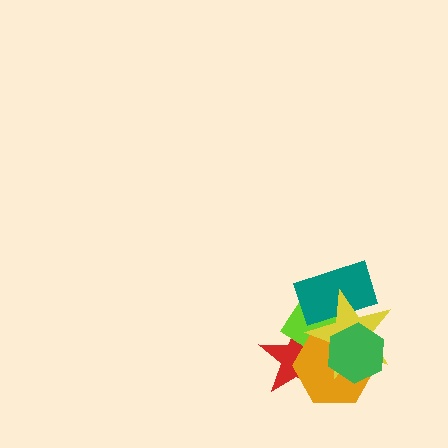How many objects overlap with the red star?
4 objects overlap with the red star.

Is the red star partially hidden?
Yes, it is partially covered by another shape.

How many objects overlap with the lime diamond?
5 objects overlap with the lime diamond.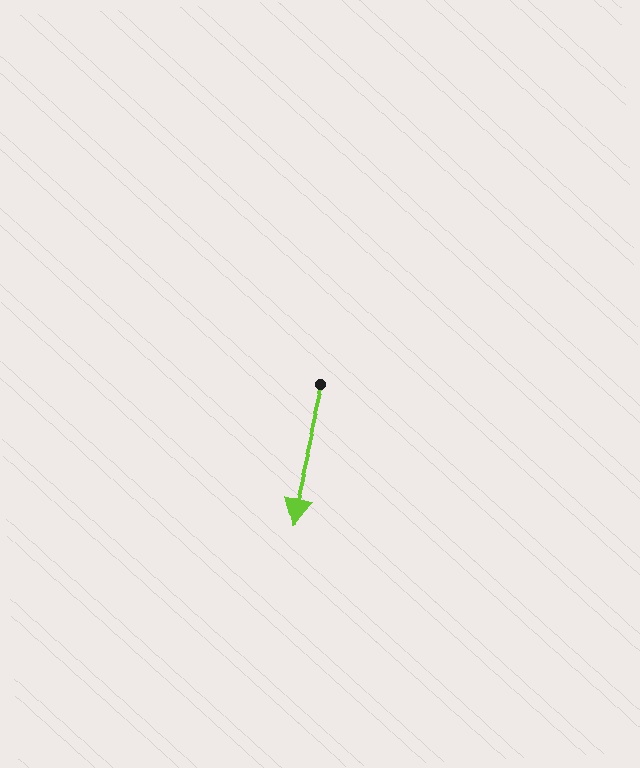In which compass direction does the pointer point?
South.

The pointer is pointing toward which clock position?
Roughly 6 o'clock.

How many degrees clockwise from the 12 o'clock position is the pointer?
Approximately 194 degrees.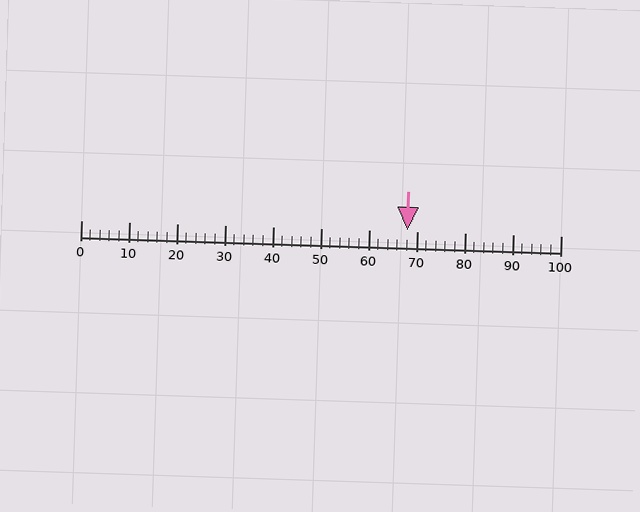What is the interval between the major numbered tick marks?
The major tick marks are spaced 10 units apart.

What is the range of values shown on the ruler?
The ruler shows values from 0 to 100.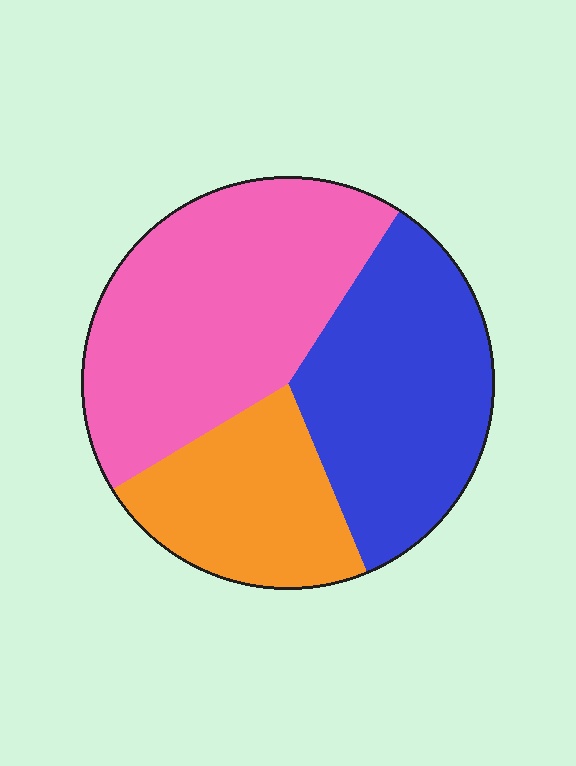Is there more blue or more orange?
Blue.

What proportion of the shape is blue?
Blue covers about 35% of the shape.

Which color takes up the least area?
Orange, at roughly 25%.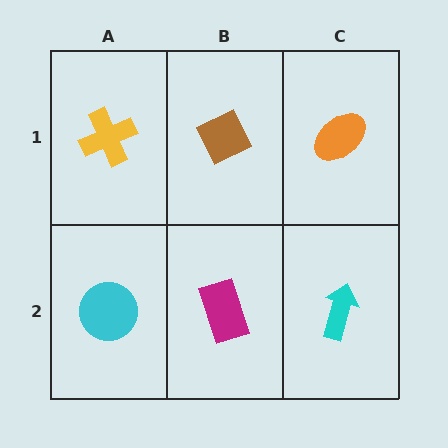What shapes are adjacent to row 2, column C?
An orange ellipse (row 1, column C), a magenta rectangle (row 2, column B).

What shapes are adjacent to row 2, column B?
A brown diamond (row 1, column B), a cyan circle (row 2, column A), a cyan arrow (row 2, column C).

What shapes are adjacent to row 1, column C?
A cyan arrow (row 2, column C), a brown diamond (row 1, column B).